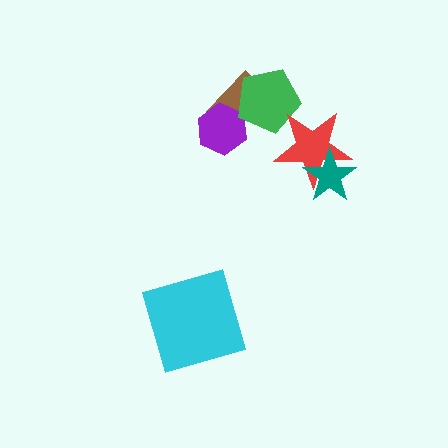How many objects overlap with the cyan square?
0 objects overlap with the cyan square.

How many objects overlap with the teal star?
1 object overlaps with the teal star.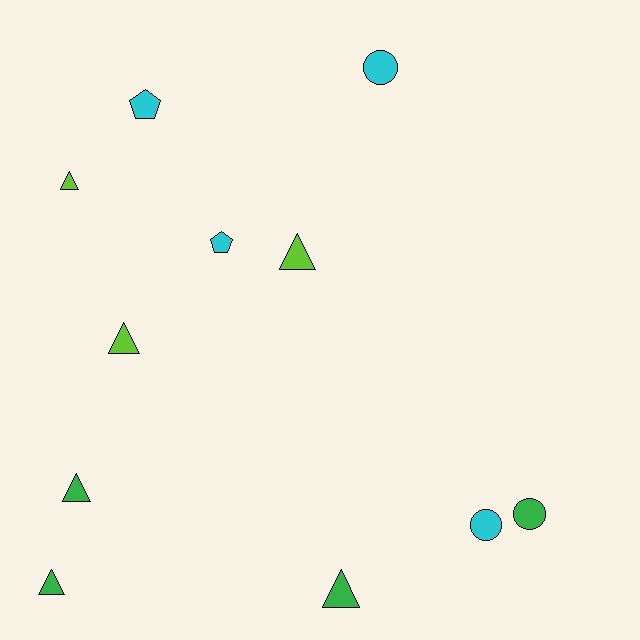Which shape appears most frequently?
Triangle, with 6 objects.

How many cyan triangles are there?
There are no cyan triangles.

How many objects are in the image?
There are 11 objects.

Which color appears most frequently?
Green, with 4 objects.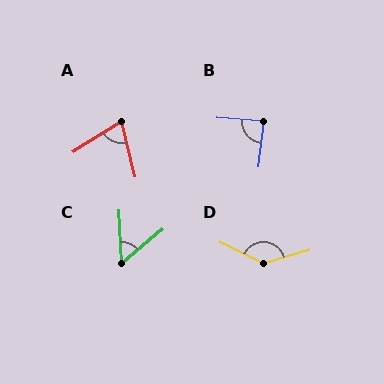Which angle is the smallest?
C, at approximately 52 degrees.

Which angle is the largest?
D, at approximately 137 degrees.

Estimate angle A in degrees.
Approximately 72 degrees.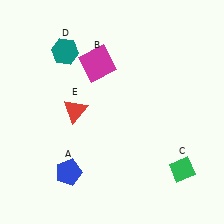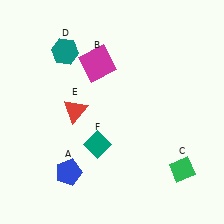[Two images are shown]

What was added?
A teal diamond (F) was added in Image 2.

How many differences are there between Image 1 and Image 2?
There is 1 difference between the two images.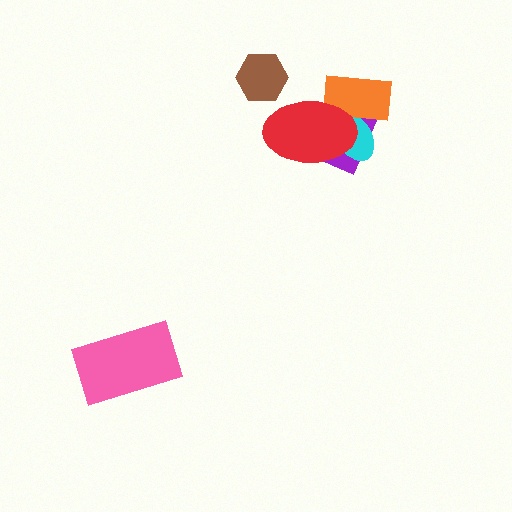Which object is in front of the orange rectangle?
The red ellipse is in front of the orange rectangle.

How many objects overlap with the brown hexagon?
0 objects overlap with the brown hexagon.